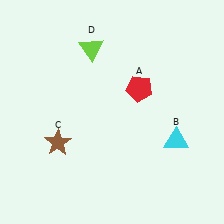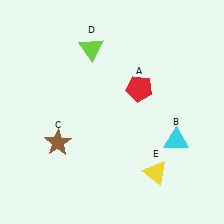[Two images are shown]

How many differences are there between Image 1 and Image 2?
There is 1 difference between the two images.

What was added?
A yellow triangle (E) was added in Image 2.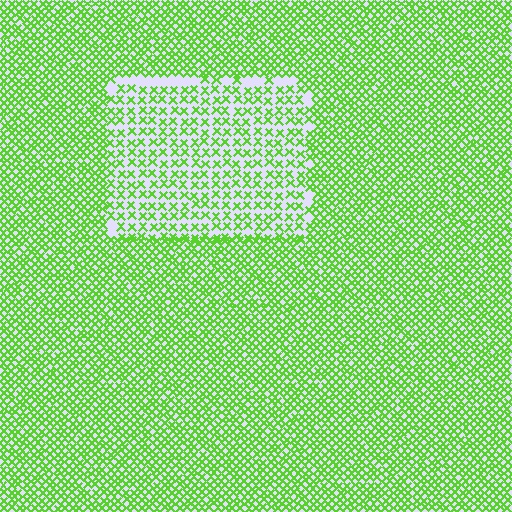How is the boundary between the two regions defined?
The boundary is defined by a change in element density (approximately 1.9x ratio). All elements are the same color, size, and shape.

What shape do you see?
I see a rectangle.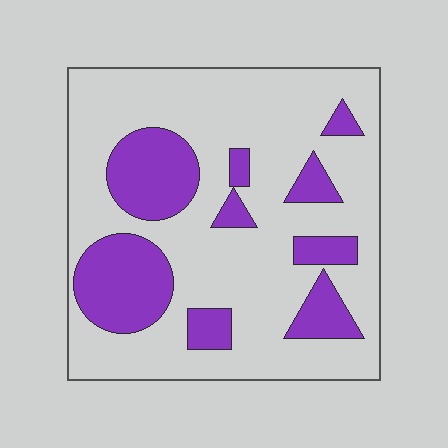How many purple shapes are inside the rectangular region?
9.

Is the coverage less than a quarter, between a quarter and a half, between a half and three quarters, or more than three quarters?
Between a quarter and a half.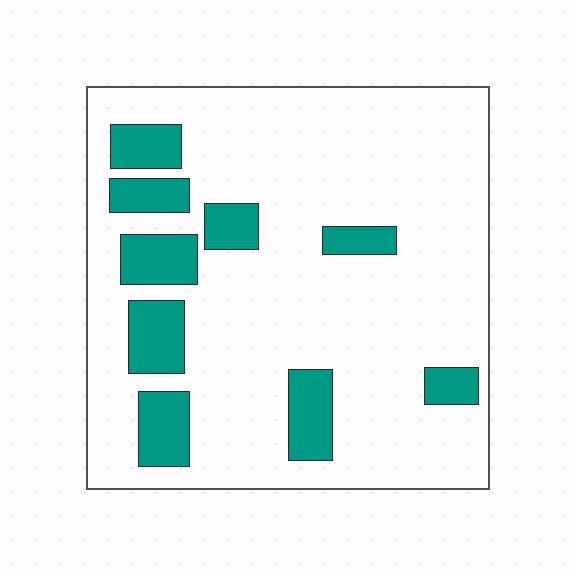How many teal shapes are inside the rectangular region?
9.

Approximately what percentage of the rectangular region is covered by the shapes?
Approximately 20%.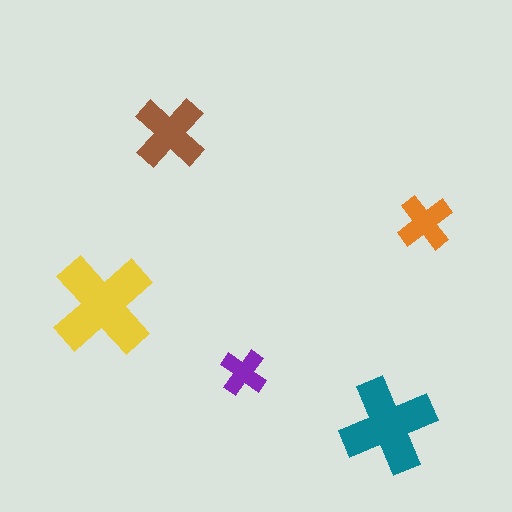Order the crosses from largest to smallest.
the yellow one, the teal one, the brown one, the orange one, the purple one.